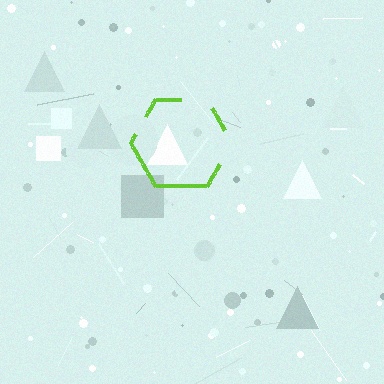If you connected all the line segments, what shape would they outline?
They would outline a hexagon.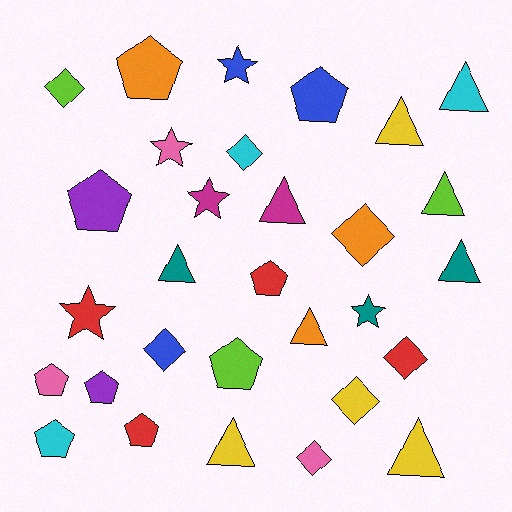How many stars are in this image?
There are 5 stars.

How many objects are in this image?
There are 30 objects.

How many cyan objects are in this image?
There are 3 cyan objects.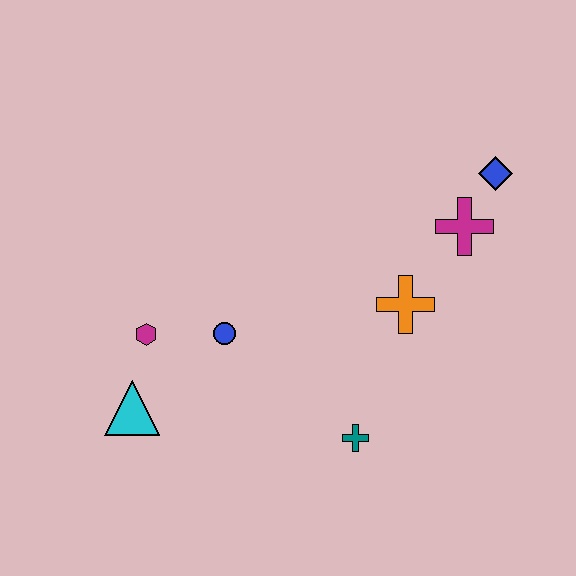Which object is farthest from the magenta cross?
The cyan triangle is farthest from the magenta cross.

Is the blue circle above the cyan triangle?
Yes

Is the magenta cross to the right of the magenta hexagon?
Yes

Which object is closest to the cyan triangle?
The magenta hexagon is closest to the cyan triangle.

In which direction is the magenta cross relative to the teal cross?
The magenta cross is above the teal cross.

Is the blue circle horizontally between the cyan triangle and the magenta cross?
Yes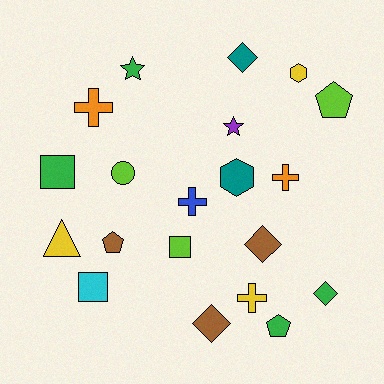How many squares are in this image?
There are 3 squares.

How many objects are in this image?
There are 20 objects.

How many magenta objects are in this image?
There are no magenta objects.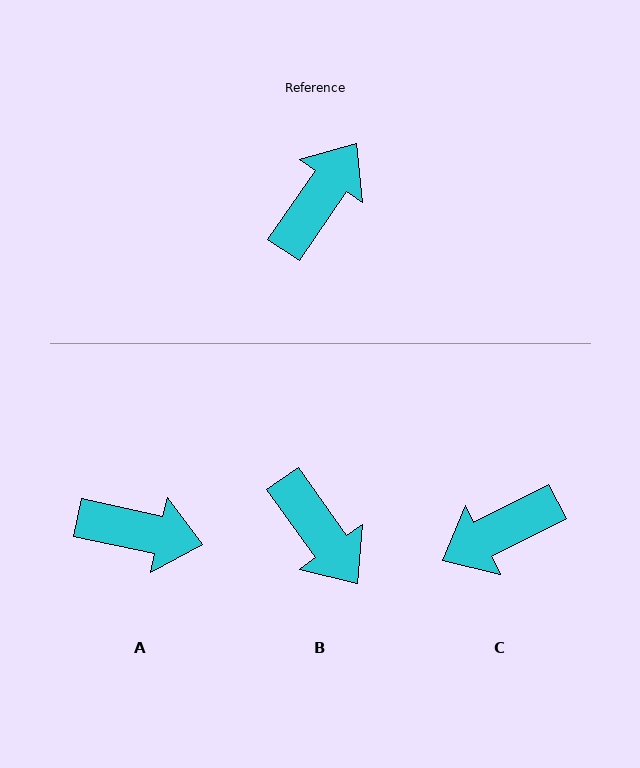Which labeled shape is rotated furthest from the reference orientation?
C, about 152 degrees away.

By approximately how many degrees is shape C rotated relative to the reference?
Approximately 152 degrees counter-clockwise.